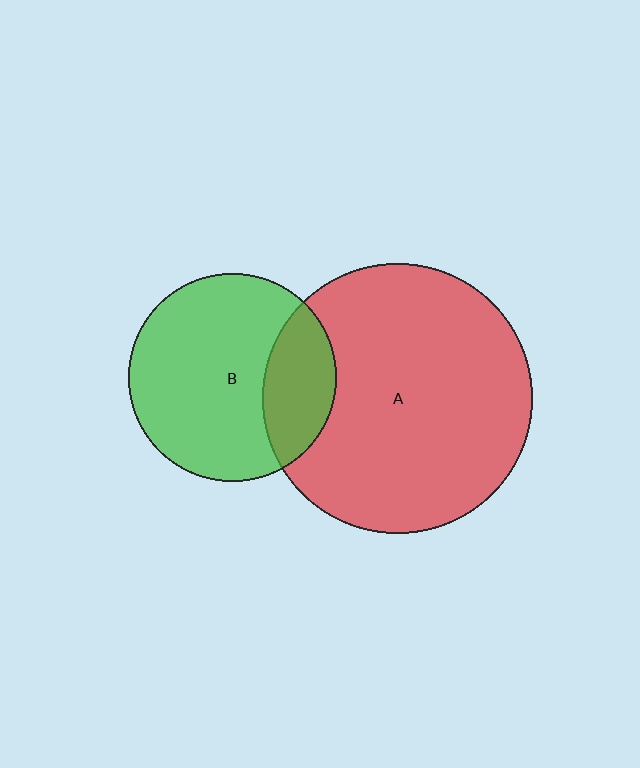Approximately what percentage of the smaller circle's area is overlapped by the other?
Approximately 25%.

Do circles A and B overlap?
Yes.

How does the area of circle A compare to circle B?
Approximately 1.7 times.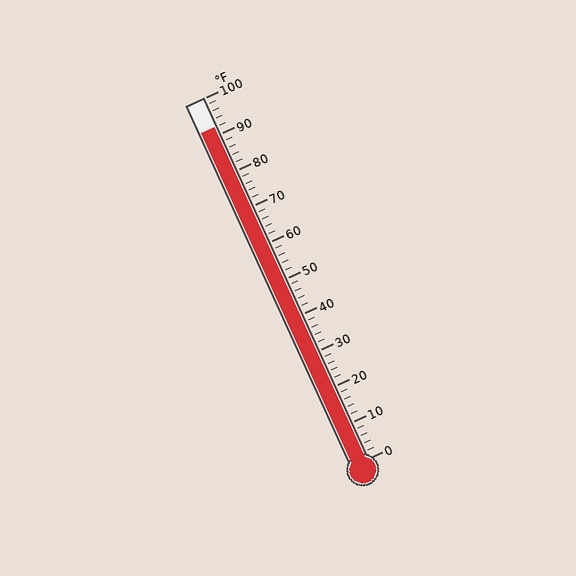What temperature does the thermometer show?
The thermometer shows approximately 92°F.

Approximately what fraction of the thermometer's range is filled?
The thermometer is filled to approximately 90% of its range.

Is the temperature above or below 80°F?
The temperature is above 80°F.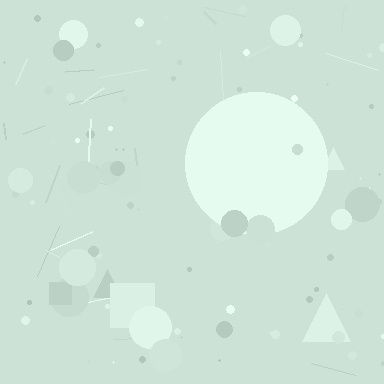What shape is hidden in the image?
A circle is hidden in the image.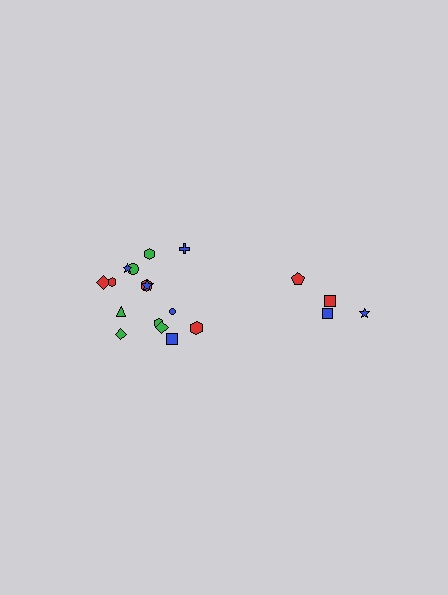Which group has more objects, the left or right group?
The left group.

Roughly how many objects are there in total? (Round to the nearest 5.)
Roughly 20 objects in total.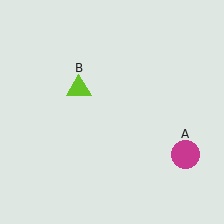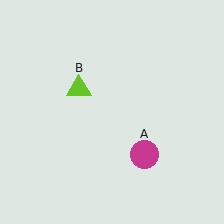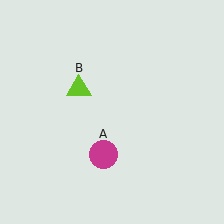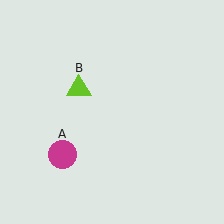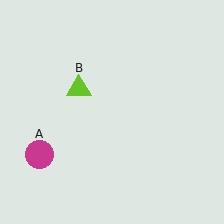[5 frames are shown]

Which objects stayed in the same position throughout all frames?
Lime triangle (object B) remained stationary.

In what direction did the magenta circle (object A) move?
The magenta circle (object A) moved left.